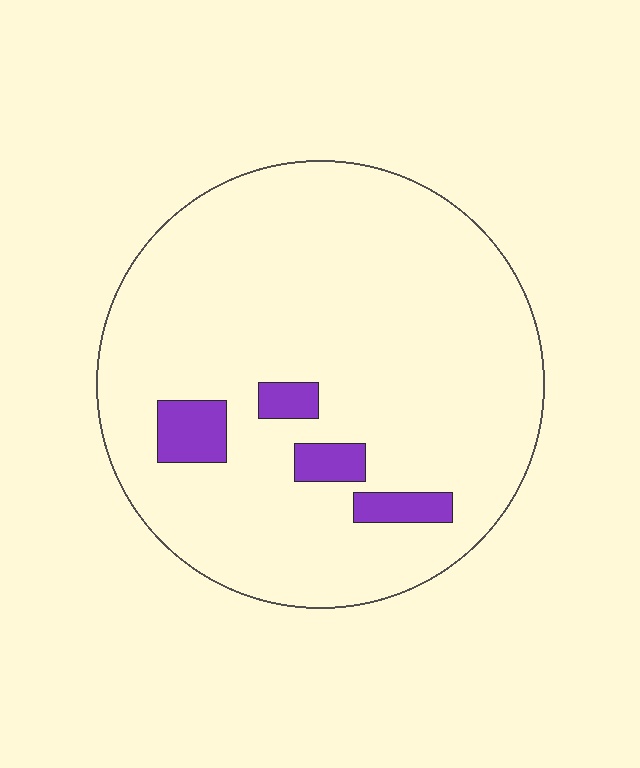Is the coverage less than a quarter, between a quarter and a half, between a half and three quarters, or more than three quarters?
Less than a quarter.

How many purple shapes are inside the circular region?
4.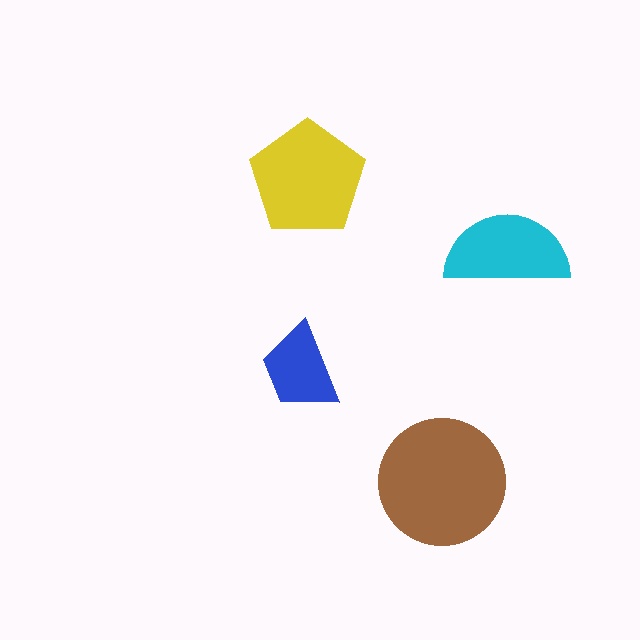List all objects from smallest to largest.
The blue trapezoid, the cyan semicircle, the yellow pentagon, the brown circle.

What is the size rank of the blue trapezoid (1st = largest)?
4th.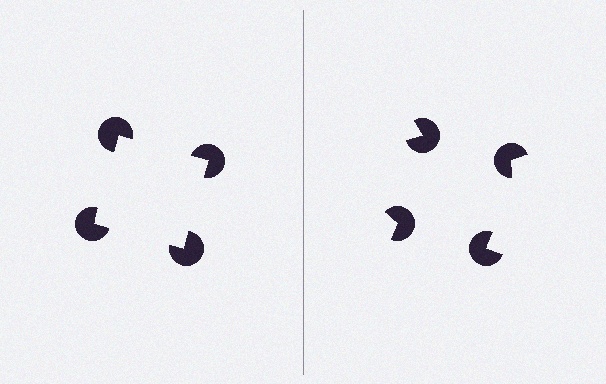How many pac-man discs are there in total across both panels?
8 — 4 on each side.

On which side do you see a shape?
An illusory square appears on the left side. On the right side the wedge cuts are rotated, so no coherent shape forms.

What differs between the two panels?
The pac-man discs are positioned identically on both sides; only the wedge orientations differ. On the left they align to a square; on the right they are misaligned.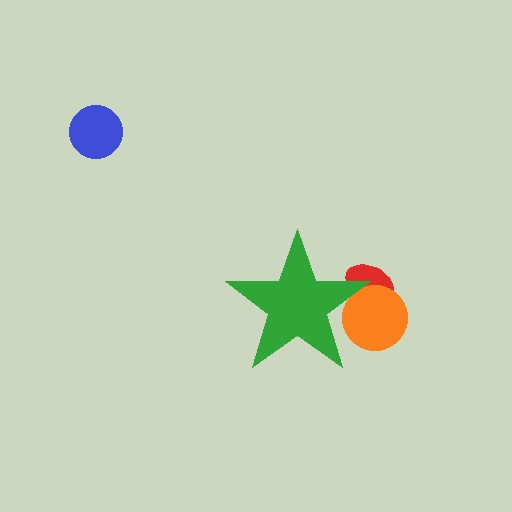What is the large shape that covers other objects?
A green star.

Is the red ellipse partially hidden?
Yes, the red ellipse is partially hidden behind the green star.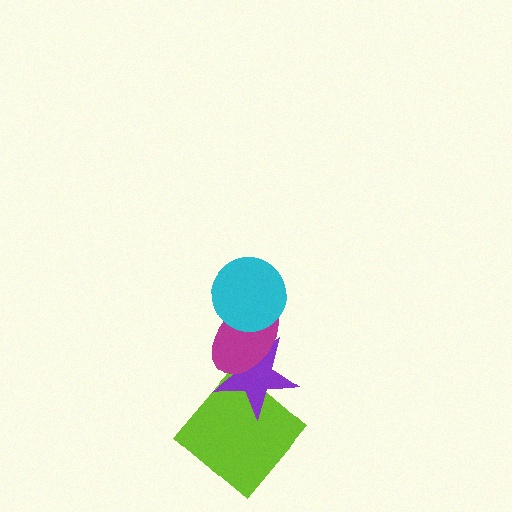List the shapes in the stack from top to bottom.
From top to bottom: the cyan circle, the magenta ellipse, the purple star, the lime diamond.